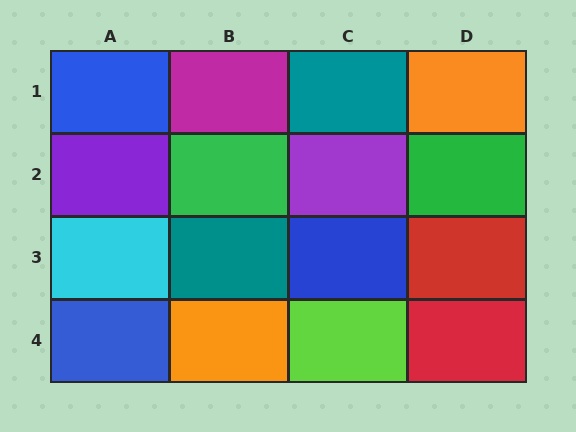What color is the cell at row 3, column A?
Cyan.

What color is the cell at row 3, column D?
Red.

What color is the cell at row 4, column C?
Lime.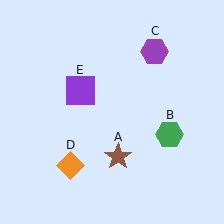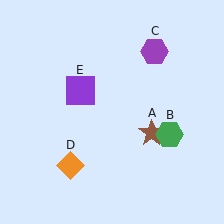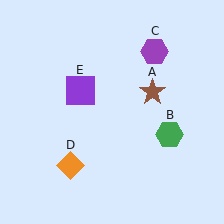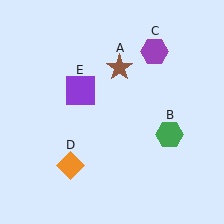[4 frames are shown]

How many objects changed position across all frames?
1 object changed position: brown star (object A).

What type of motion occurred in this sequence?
The brown star (object A) rotated counterclockwise around the center of the scene.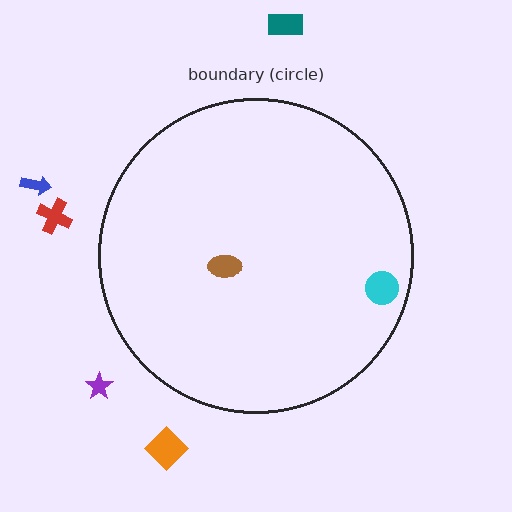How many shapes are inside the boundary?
2 inside, 5 outside.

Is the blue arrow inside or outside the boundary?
Outside.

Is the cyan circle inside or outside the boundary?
Inside.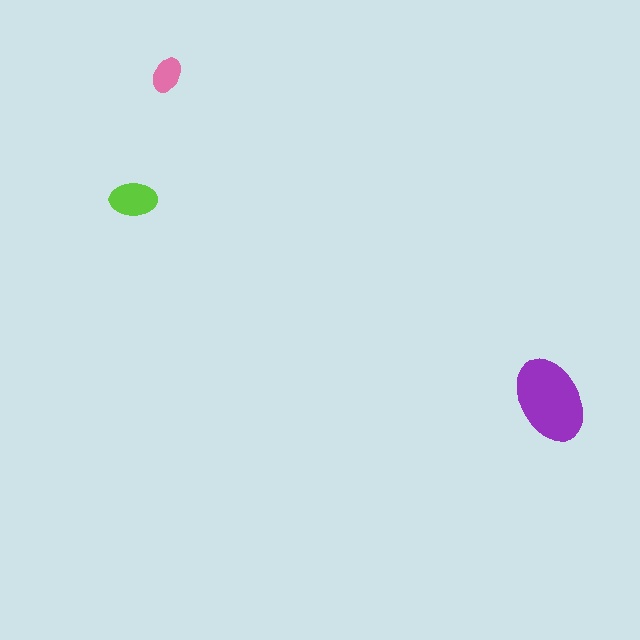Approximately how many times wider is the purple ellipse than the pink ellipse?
About 2.5 times wider.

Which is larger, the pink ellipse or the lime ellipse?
The lime one.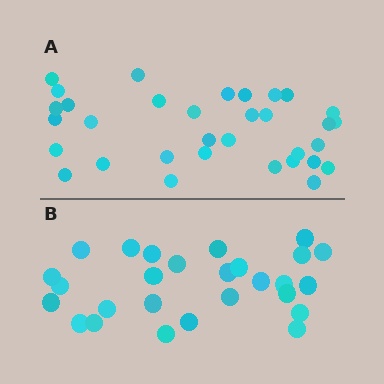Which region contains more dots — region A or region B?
Region A (the top region) has more dots.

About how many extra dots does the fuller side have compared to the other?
Region A has about 6 more dots than region B.